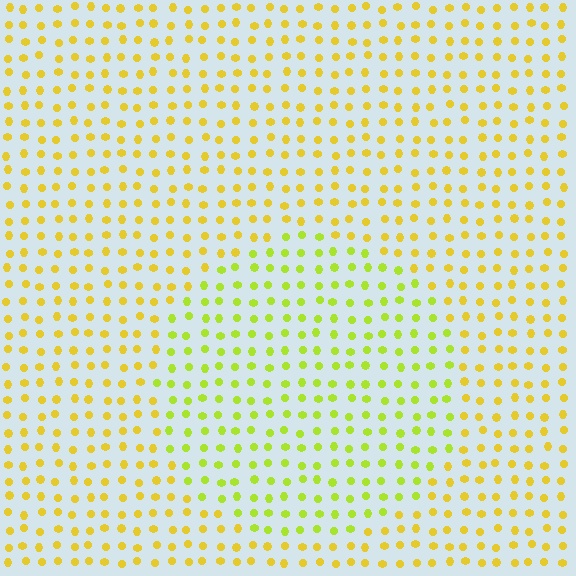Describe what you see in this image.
The image is filled with small yellow elements in a uniform arrangement. A circle-shaped region is visible where the elements are tinted to a slightly different hue, forming a subtle color boundary.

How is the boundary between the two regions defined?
The boundary is defined purely by a slight shift in hue (about 29 degrees). Spacing, size, and orientation are identical on both sides.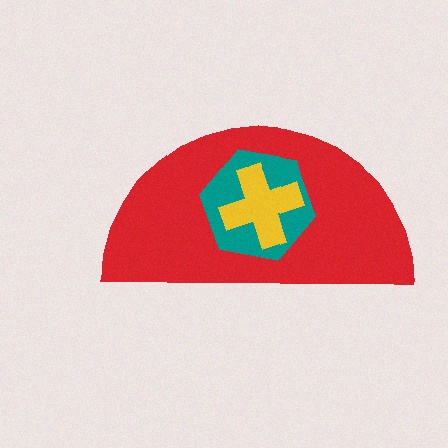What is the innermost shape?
The yellow cross.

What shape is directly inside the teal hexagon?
The yellow cross.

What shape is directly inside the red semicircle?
The teal hexagon.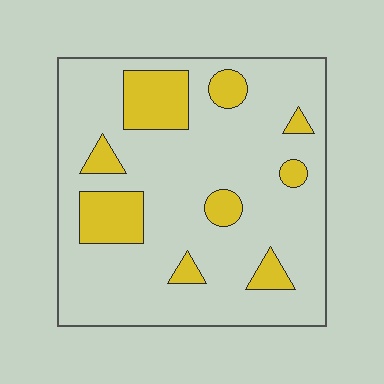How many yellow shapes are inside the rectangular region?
9.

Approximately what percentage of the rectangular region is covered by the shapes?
Approximately 20%.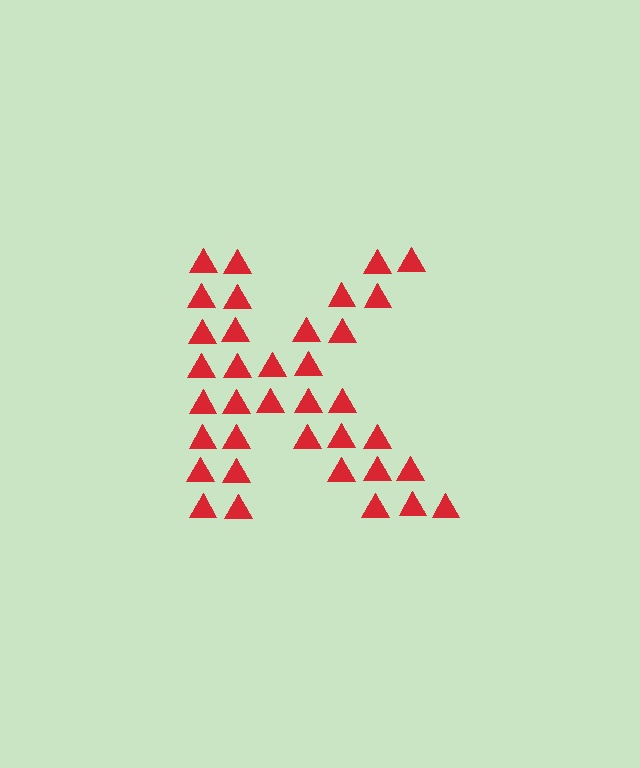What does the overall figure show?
The overall figure shows the letter K.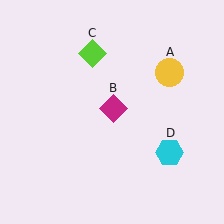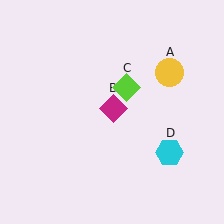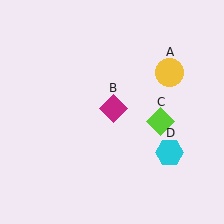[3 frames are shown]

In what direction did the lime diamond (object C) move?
The lime diamond (object C) moved down and to the right.